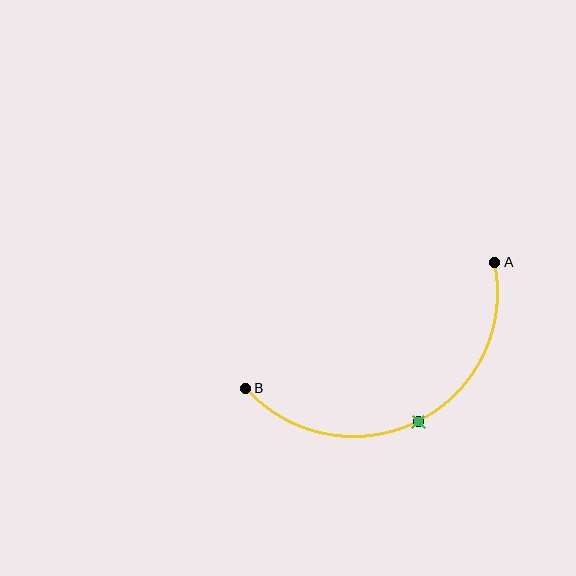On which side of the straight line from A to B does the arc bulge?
The arc bulges below the straight line connecting A and B.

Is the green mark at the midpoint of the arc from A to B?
Yes. The green mark lies on the arc at equal arc-length from both A and B — it is the arc midpoint.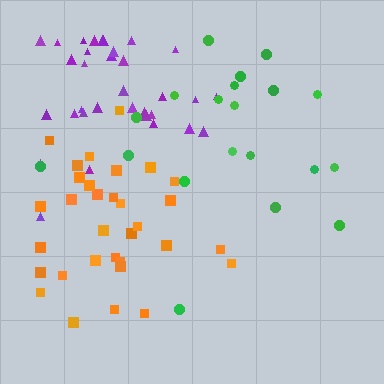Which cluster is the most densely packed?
Purple.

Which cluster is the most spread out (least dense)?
Green.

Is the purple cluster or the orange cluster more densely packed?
Purple.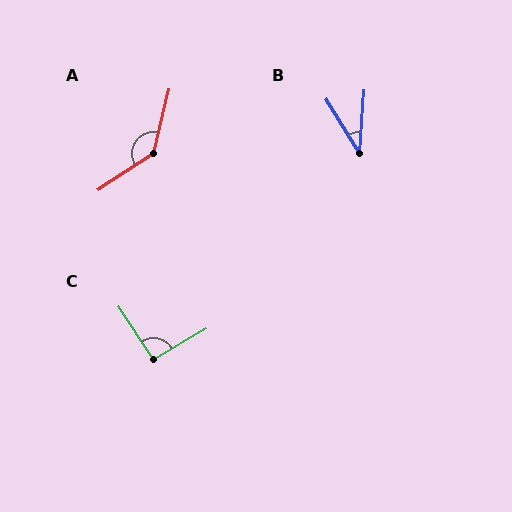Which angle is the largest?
A, at approximately 136 degrees.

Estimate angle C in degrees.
Approximately 93 degrees.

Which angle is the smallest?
B, at approximately 35 degrees.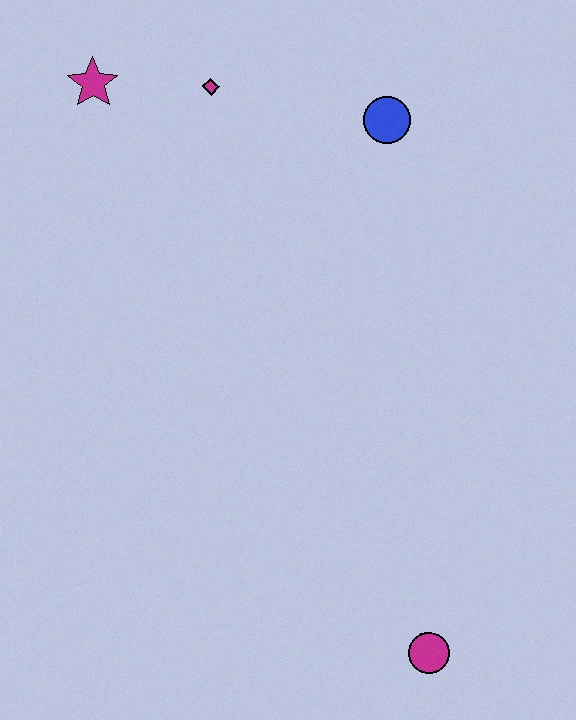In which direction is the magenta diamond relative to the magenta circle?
The magenta diamond is above the magenta circle.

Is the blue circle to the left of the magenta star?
No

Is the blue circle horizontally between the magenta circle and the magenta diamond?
Yes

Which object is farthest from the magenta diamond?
The magenta circle is farthest from the magenta diamond.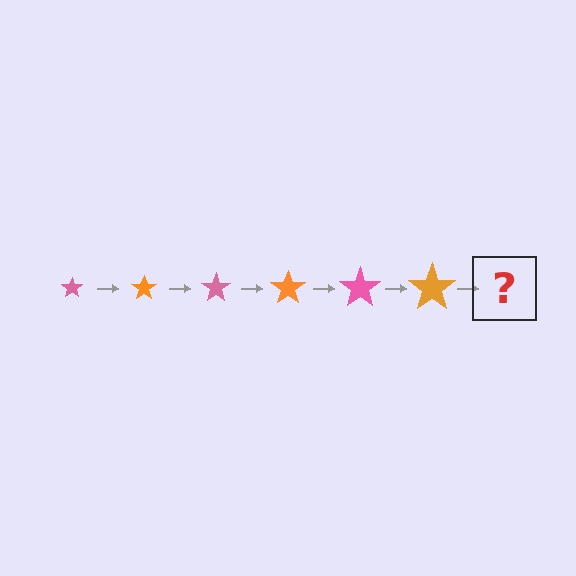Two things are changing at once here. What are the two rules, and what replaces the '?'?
The two rules are that the star grows larger each step and the color cycles through pink and orange. The '?' should be a pink star, larger than the previous one.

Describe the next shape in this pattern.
It should be a pink star, larger than the previous one.